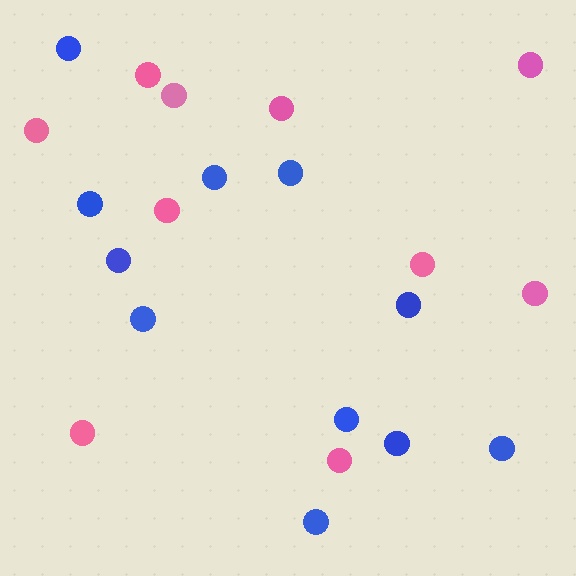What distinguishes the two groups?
There are 2 groups: one group of pink circles (10) and one group of blue circles (11).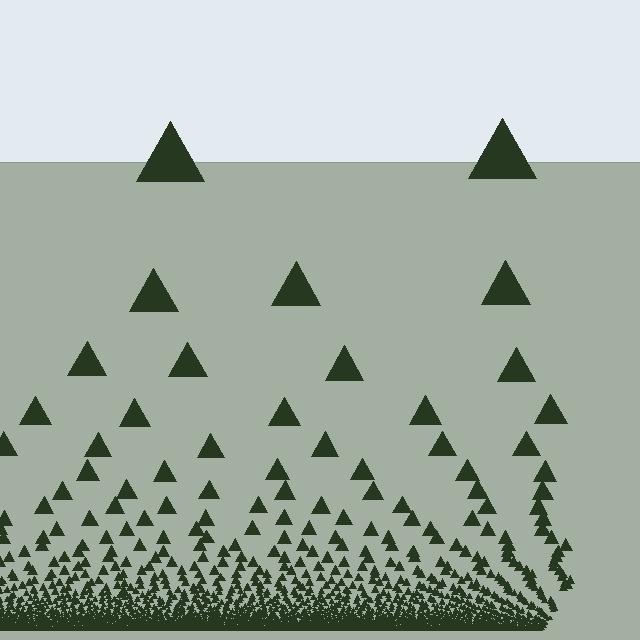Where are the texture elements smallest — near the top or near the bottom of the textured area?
Near the bottom.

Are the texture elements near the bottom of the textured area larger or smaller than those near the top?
Smaller. The gradient is inverted — elements near the bottom are smaller and denser.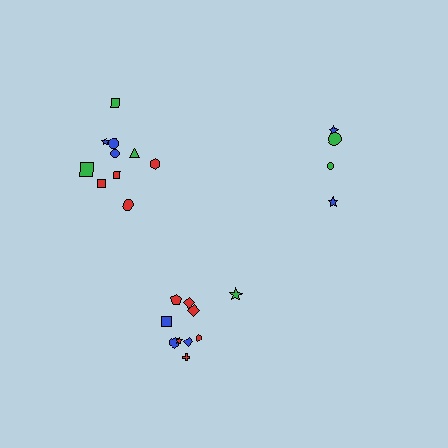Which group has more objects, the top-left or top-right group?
The top-left group.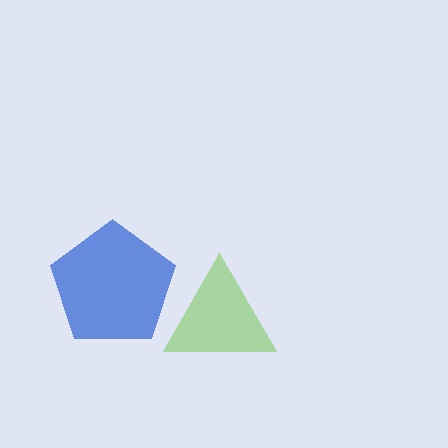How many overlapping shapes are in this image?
There are 2 overlapping shapes in the image.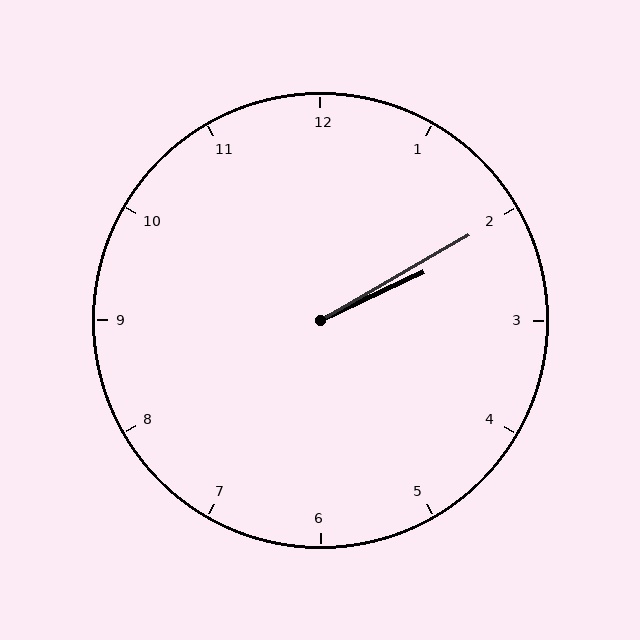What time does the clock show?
2:10.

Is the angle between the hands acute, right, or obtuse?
It is acute.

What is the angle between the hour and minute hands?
Approximately 5 degrees.